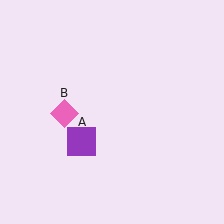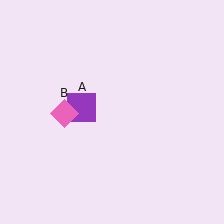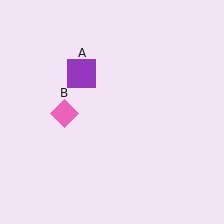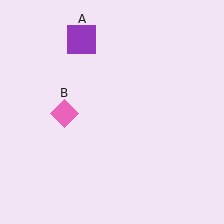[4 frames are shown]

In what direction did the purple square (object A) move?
The purple square (object A) moved up.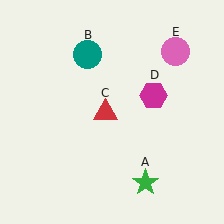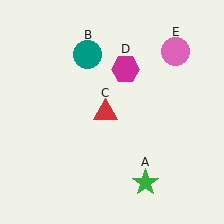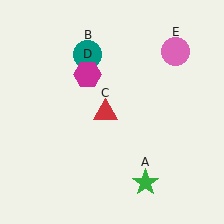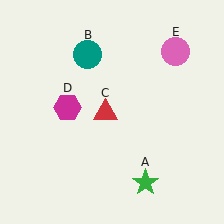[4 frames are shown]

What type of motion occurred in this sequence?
The magenta hexagon (object D) rotated counterclockwise around the center of the scene.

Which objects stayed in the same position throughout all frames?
Green star (object A) and teal circle (object B) and red triangle (object C) and pink circle (object E) remained stationary.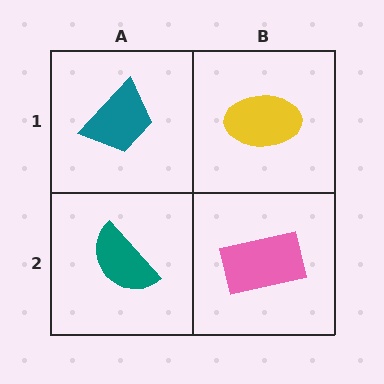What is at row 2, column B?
A pink rectangle.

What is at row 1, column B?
A yellow ellipse.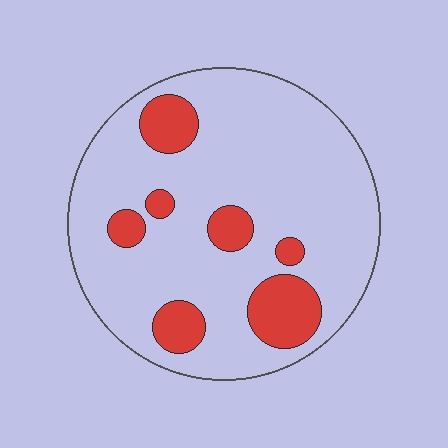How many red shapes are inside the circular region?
7.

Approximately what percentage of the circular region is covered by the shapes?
Approximately 20%.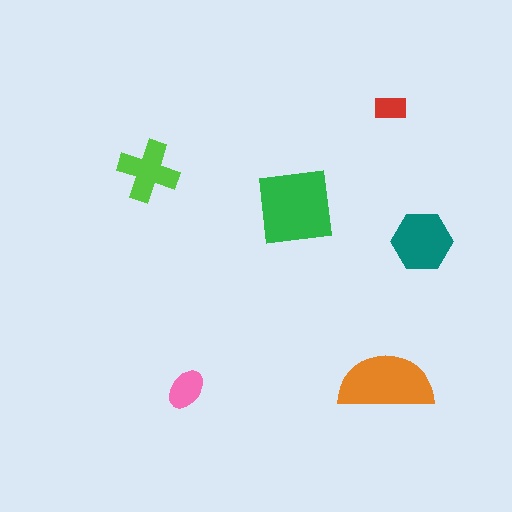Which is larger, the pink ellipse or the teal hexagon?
The teal hexagon.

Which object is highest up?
The red rectangle is topmost.